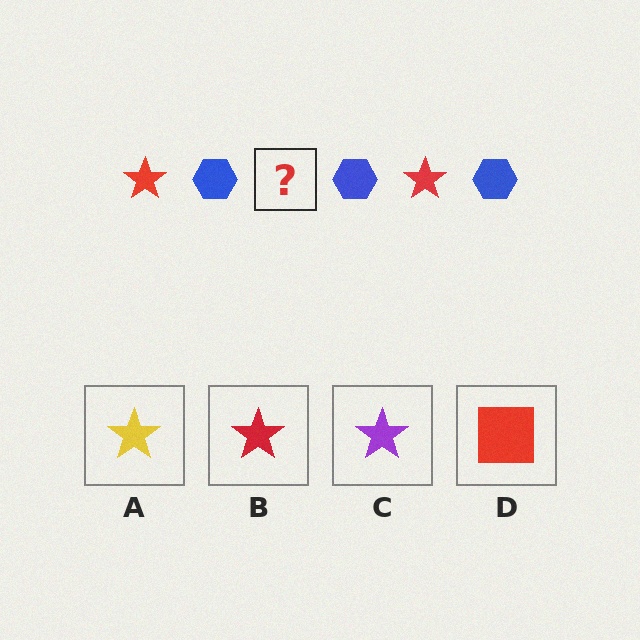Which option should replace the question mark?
Option B.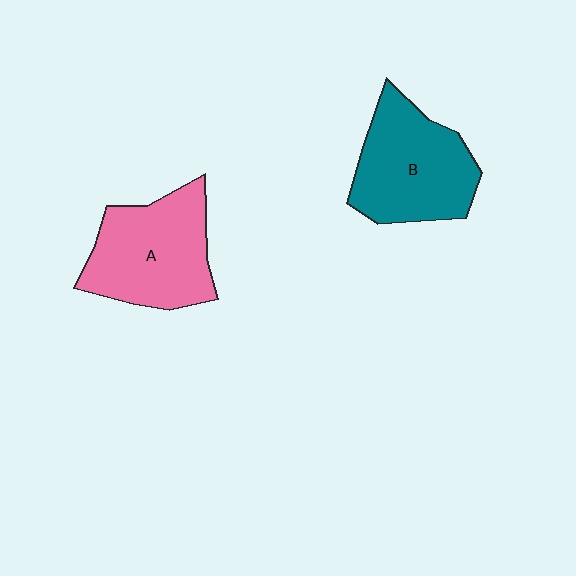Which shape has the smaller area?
Shape B (teal).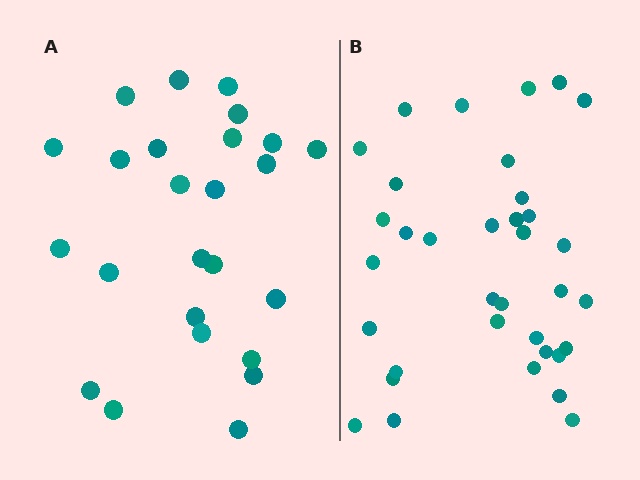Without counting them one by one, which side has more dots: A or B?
Region B (the right region) has more dots.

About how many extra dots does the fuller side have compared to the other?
Region B has roughly 10 or so more dots than region A.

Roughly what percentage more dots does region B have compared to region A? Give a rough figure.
About 40% more.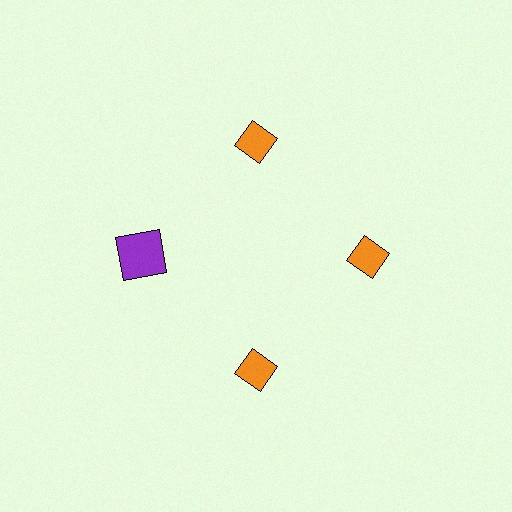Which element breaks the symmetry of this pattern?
The purple square at roughly the 9 o'clock position breaks the symmetry. All other shapes are orange diamonds.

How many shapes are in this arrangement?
There are 4 shapes arranged in a ring pattern.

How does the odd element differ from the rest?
It differs in both color (purple instead of orange) and shape (square instead of diamond).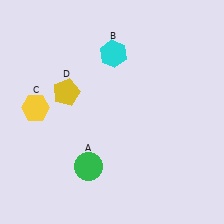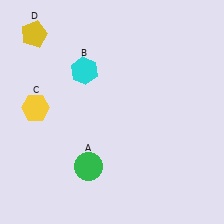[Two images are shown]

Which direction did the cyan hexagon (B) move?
The cyan hexagon (B) moved left.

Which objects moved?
The objects that moved are: the cyan hexagon (B), the yellow pentagon (D).